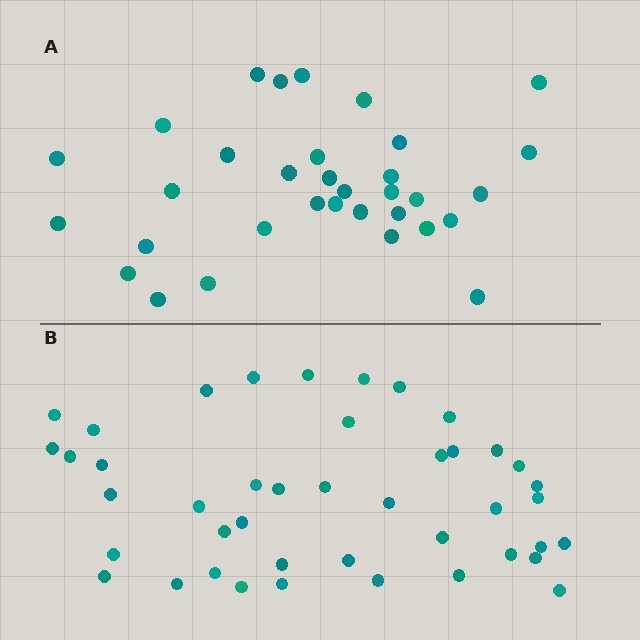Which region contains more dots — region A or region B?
Region B (the bottom region) has more dots.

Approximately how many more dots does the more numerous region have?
Region B has roughly 10 or so more dots than region A.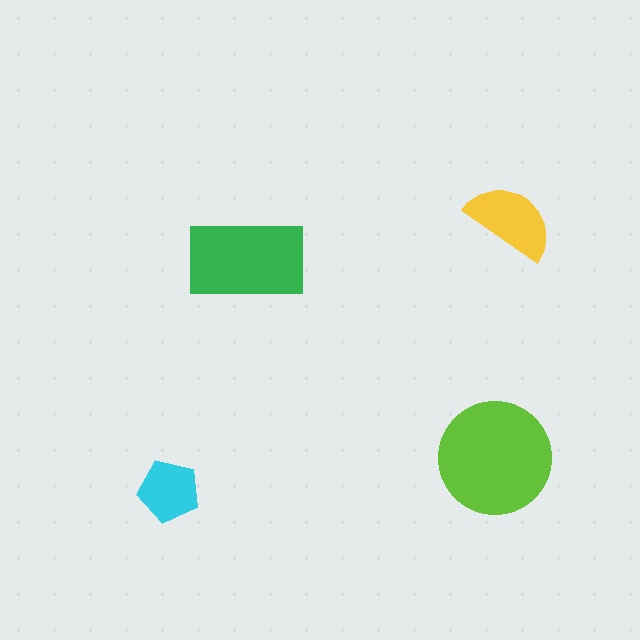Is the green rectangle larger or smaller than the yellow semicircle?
Larger.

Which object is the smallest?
The cyan pentagon.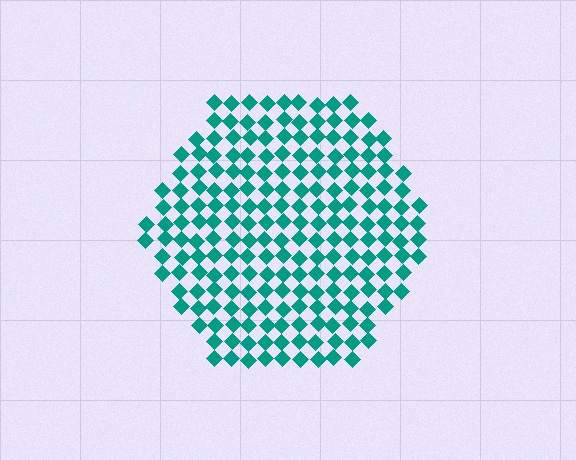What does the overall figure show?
The overall figure shows a hexagon.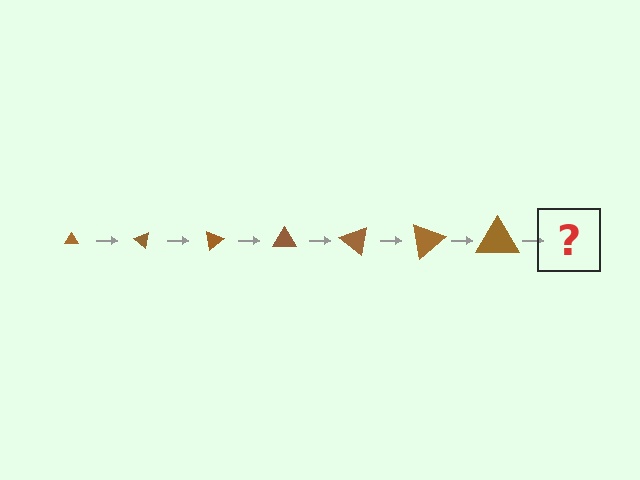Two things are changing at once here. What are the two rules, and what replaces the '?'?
The two rules are that the triangle grows larger each step and it rotates 40 degrees each step. The '?' should be a triangle, larger than the previous one and rotated 280 degrees from the start.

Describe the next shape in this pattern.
It should be a triangle, larger than the previous one and rotated 280 degrees from the start.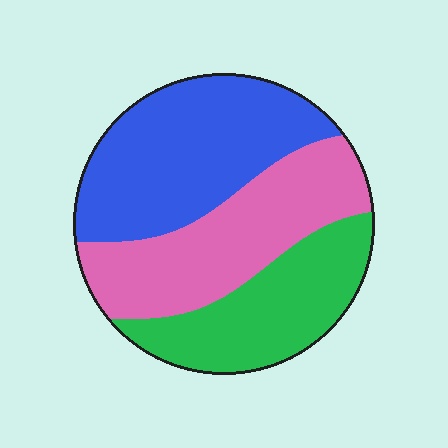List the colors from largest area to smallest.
From largest to smallest: blue, pink, green.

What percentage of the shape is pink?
Pink takes up about one third (1/3) of the shape.